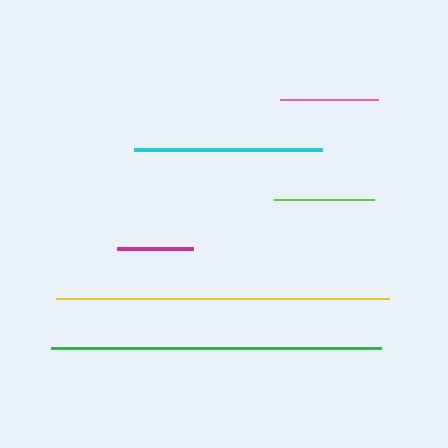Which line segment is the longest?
The yellow line is the longest at approximately 333 pixels.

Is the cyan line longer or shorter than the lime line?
The cyan line is longer than the lime line.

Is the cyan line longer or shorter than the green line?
The green line is longer than the cyan line.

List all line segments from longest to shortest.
From longest to shortest: yellow, green, cyan, lime, pink, magenta.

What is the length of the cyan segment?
The cyan segment is approximately 188 pixels long.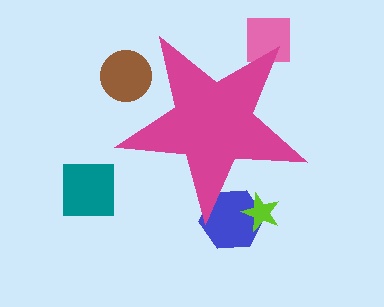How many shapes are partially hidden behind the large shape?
4 shapes are partially hidden.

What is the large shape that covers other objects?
A magenta star.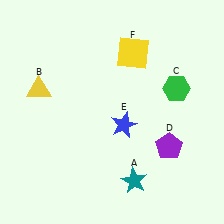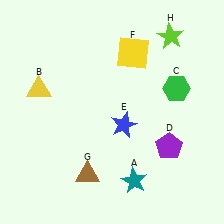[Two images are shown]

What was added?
A brown triangle (G), a lime star (H) were added in Image 2.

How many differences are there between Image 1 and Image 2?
There are 2 differences between the two images.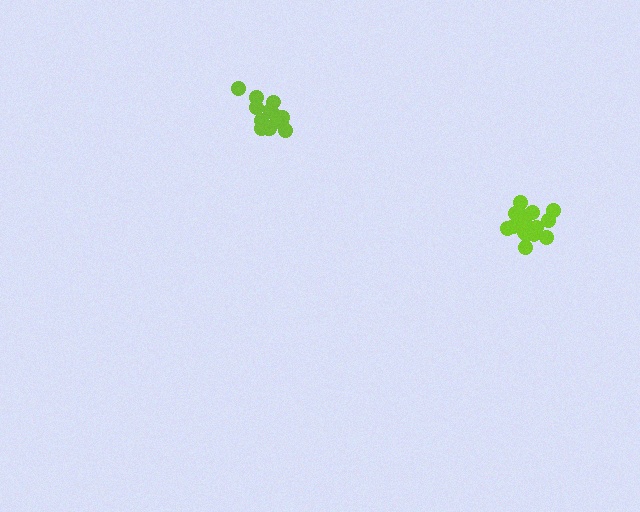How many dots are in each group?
Group 1: 14 dots, Group 2: 15 dots (29 total).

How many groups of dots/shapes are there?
There are 2 groups.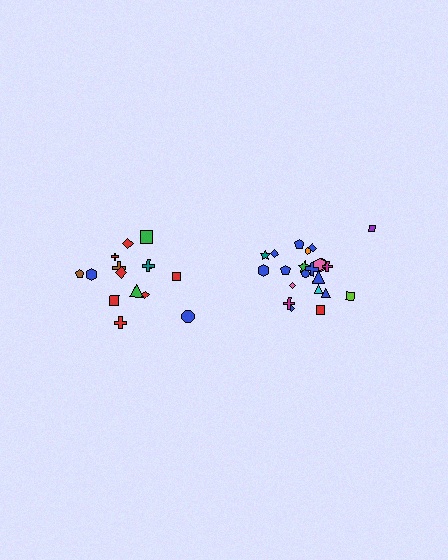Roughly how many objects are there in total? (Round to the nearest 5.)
Roughly 35 objects in total.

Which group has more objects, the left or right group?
The right group.